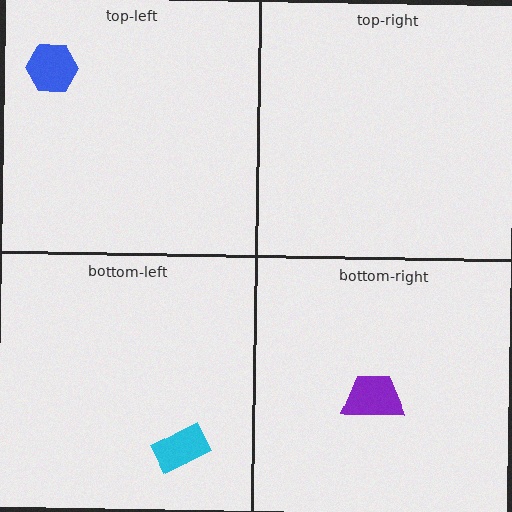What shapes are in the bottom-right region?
The purple trapezoid.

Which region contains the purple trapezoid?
The bottom-right region.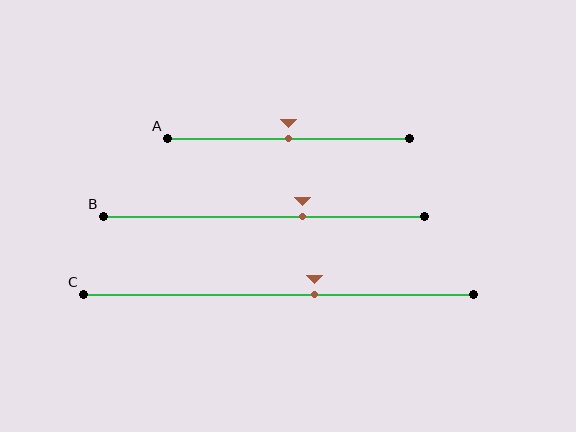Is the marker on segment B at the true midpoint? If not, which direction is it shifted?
No, the marker on segment B is shifted to the right by about 12% of the segment length.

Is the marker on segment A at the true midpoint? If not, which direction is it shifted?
Yes, the marker on segment A is at the true midpoint.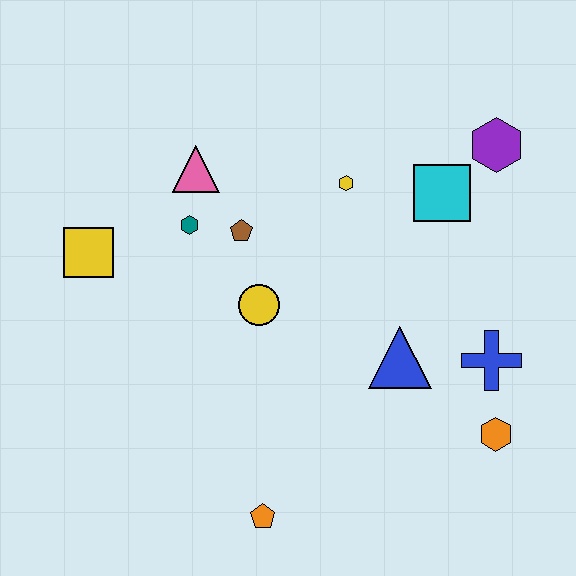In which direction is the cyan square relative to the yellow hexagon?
The cyan square is to the right of the yellow hexagon.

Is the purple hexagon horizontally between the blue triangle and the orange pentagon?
No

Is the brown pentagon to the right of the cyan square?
No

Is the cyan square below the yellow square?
No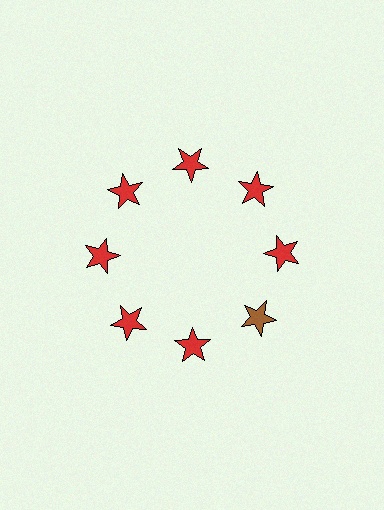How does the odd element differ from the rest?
It has a different color: brown instead of red.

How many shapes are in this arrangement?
There are 8 shapes arranged in a ring pattern.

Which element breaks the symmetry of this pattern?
The brown star at roughly the 4 o'clock position breaks the symmetry. All other shapes are red stars.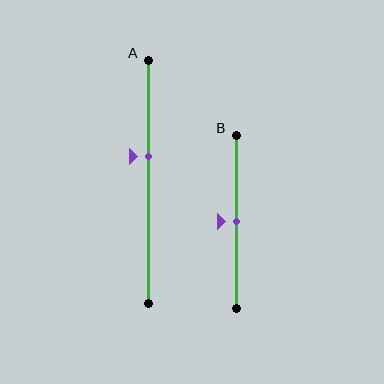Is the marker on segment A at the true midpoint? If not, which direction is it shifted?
No, the marker on segment A is shifted upward by about 10% of the segment length.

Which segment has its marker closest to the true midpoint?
Segment B has its marker closest to the true midpoint.